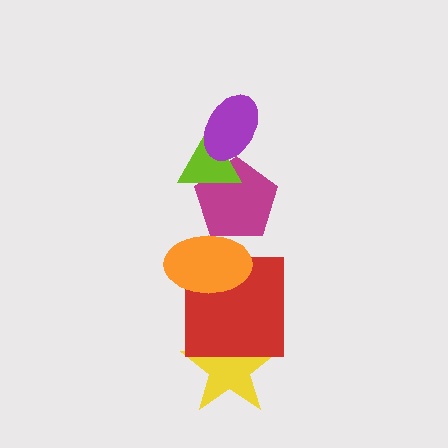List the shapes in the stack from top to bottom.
From top to bottom: the purple ellipse, the lime triangle, the magenta pentagon, the orange ellipse, the red square, the yellow star.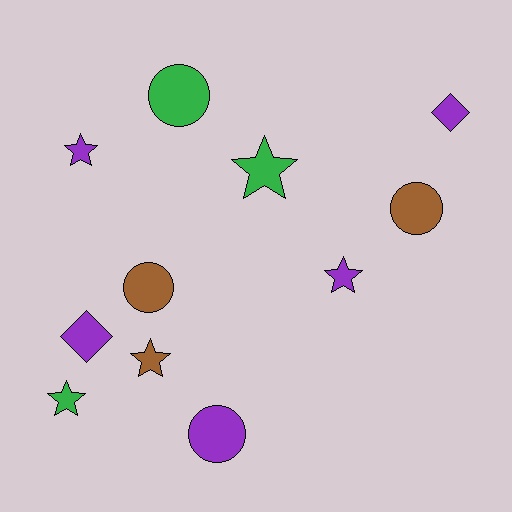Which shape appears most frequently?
Star, with 5 objects.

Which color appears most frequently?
Purple, with 5 objects.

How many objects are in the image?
There are 11 objects.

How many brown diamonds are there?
There are no brown diamonds.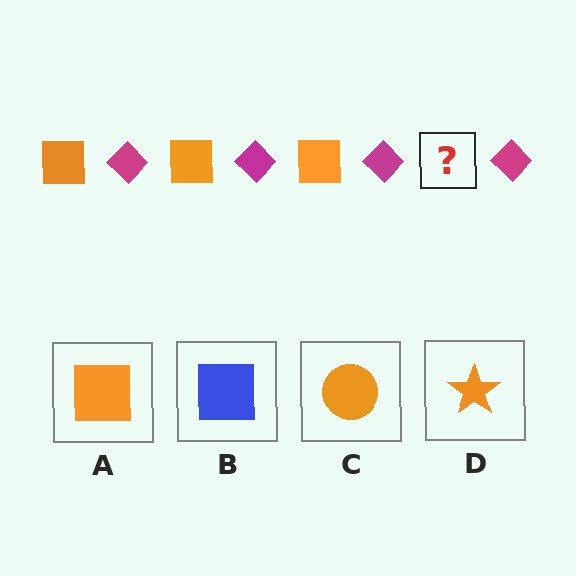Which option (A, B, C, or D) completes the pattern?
A.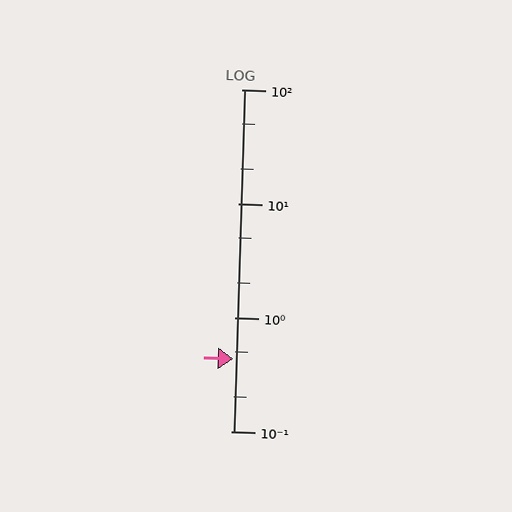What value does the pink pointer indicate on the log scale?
The pointer indicates approximately 0.43.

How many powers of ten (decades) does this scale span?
The scale spans 3 decades, from 0.1 to 100.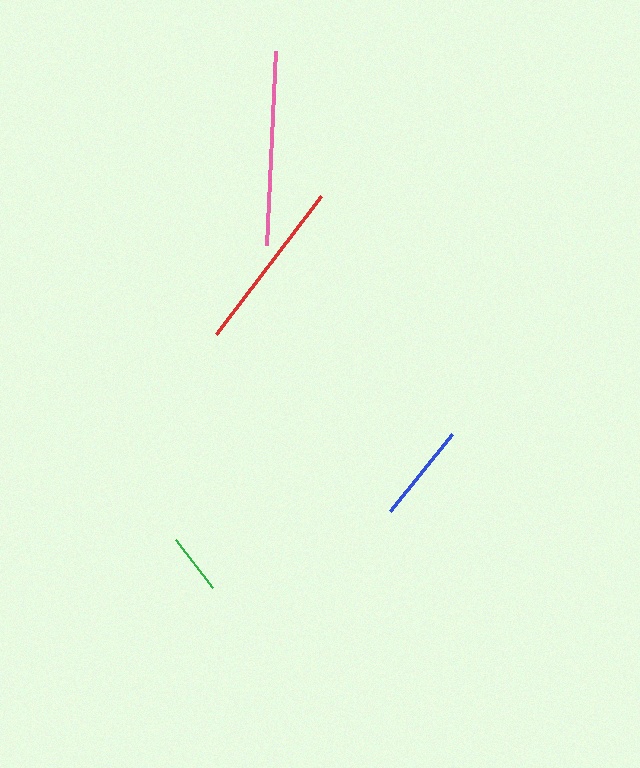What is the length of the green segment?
The green segment is approximately 61 pixels long.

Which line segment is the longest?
The pink line is the longest at approximately 193 pixels.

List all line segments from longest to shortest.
From longest to shortest: pink, red, blue, green.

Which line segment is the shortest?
The green line is the shortest at approximately 61 pixels.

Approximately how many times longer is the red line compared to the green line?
The red line is approximately 2.9 times the length of the green line.